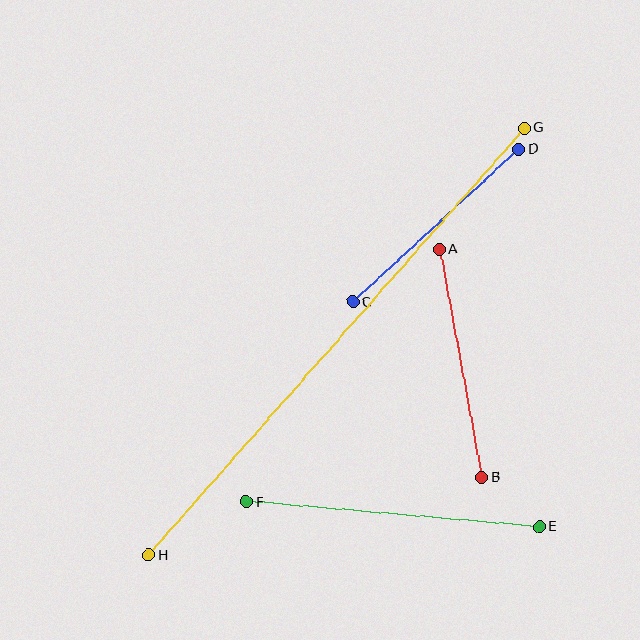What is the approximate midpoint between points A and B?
The midpoint is at approximately (461, 363) pixels.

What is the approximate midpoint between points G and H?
The midpoint is at approximately (336, 342) pixels.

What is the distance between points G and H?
The distance is approximately 569 pixels.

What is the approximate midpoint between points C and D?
The midpoint is at approximately (436, 226) pixels.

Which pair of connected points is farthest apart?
Points G and H are farthest apart.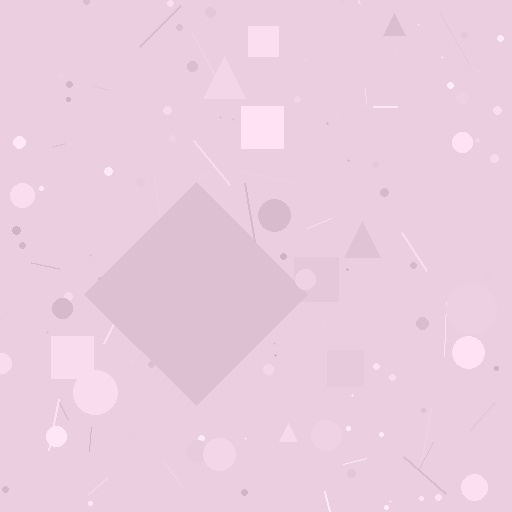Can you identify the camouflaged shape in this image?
The camouflaged shape is a diamond.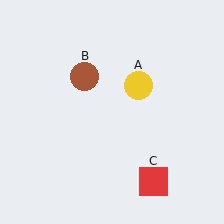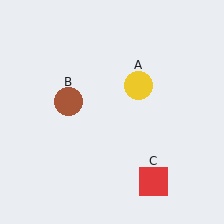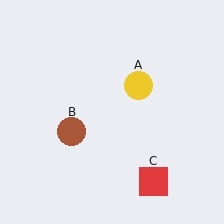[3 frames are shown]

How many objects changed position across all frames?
1 object changed position: brown circle (object B).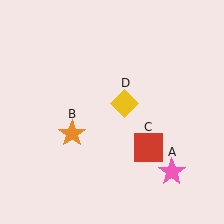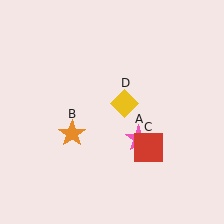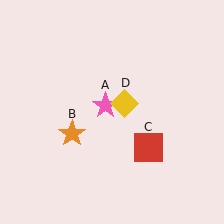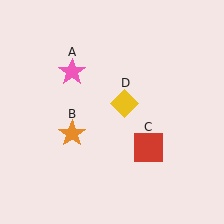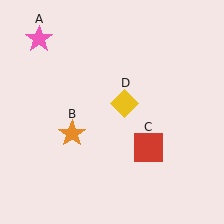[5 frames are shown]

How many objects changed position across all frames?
1 object changed position: pink star (object A).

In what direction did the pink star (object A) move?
The pink star (object A) moved up and to the left.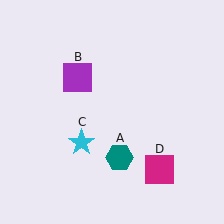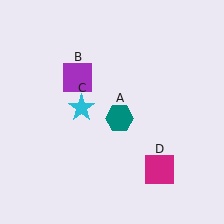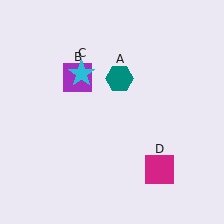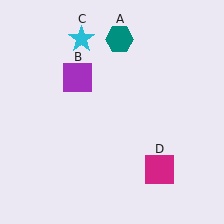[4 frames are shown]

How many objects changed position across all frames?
2 objects changed position: teal hexagon (object A), cyan star (object C).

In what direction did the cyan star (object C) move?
The cyan star (object C) moved up.